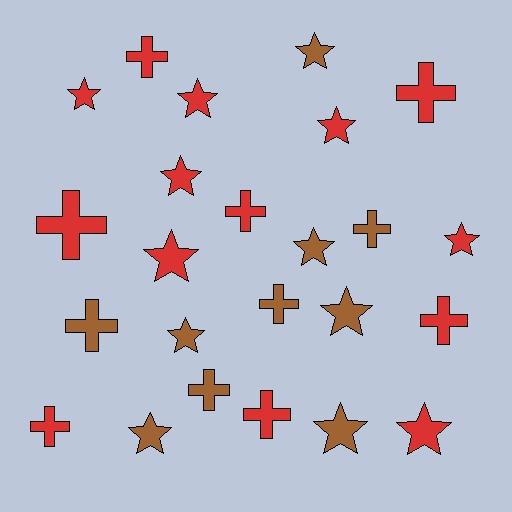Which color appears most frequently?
Red, with 14 objects.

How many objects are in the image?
There are 24 objects.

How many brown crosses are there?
There are 4 brown crosses.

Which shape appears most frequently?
Star, with 13 objects.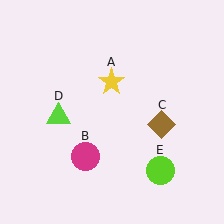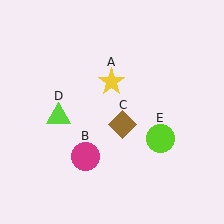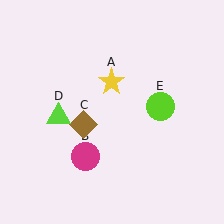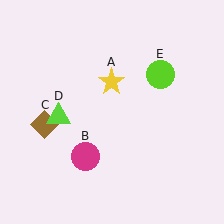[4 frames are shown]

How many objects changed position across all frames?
2 objects changed position: brown diamond (object C), lime circle (object E).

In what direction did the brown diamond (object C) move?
The brown diamond (object C) moved left.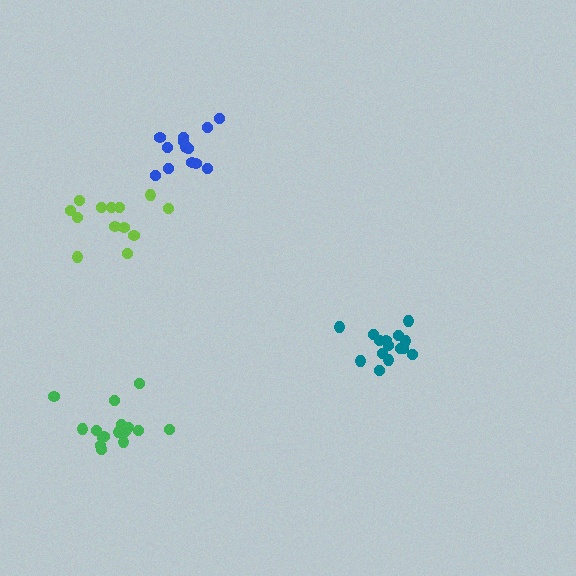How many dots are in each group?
Group 1: 13 dots, Group 2: 15 dots, Group 3: 13 dots, Group 4: 16 dots (57 total).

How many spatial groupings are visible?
There are 4 spatial groupings.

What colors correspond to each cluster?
The clusters are colored: blue, teal, lime, green.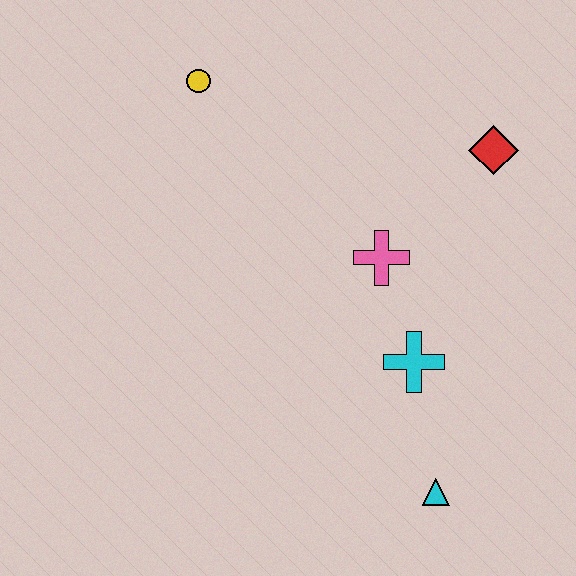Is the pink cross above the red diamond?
No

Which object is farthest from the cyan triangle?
The yellow circle is farthest from the cyan triangle.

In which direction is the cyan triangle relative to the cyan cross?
The cyan triangle is below the cyan cross.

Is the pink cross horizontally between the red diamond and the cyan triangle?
No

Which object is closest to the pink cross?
The cyan cross is closest to the pink cross.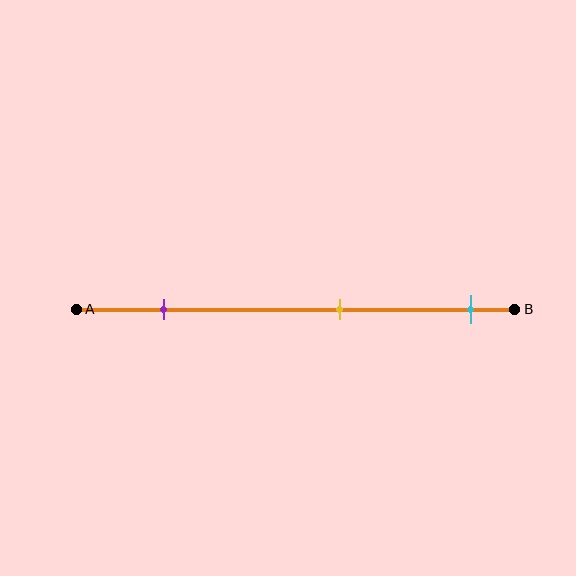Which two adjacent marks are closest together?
The yellow and cyan marks are the closest adjacent pair.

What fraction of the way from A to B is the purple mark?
The purple mark is approximately 20% (0.2) of the way from A to B.